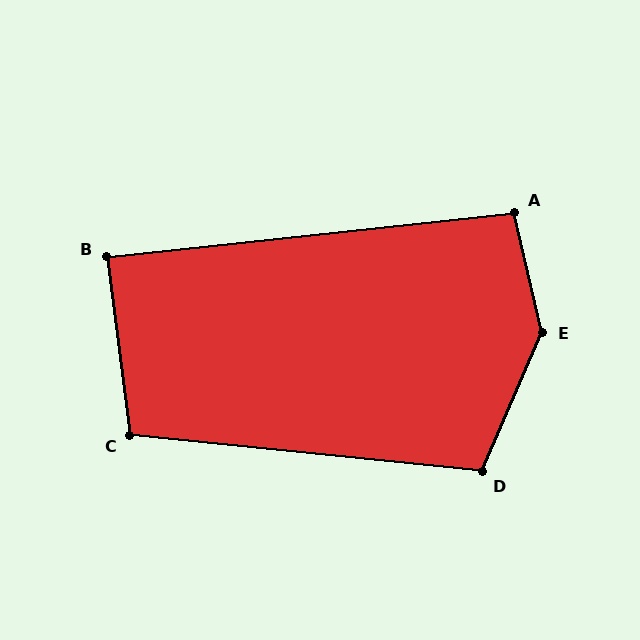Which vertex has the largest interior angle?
E, at approximately 144 degrees.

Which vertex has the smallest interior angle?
B, at approximately 89 degrees.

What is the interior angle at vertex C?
Approximately 103 degrees (obtuse).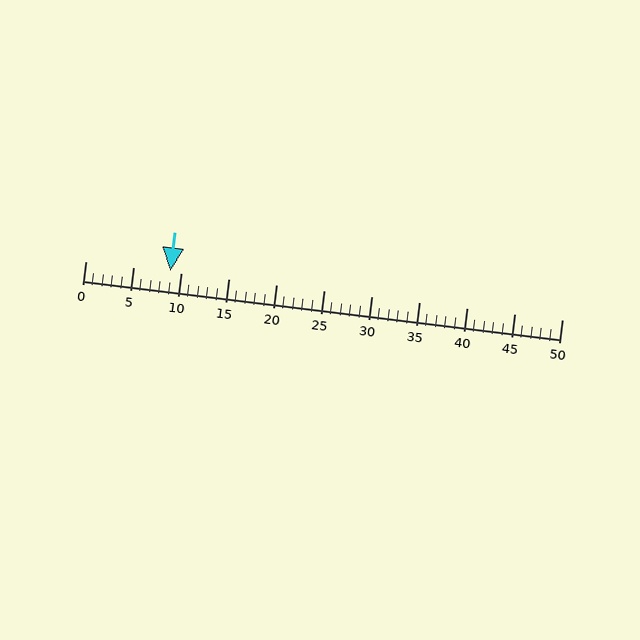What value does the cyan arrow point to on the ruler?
The cyan arrow points to approximately 9.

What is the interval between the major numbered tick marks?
The major tick marks are spaced 5 units apart.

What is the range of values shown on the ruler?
The ruler shows values from 0 to 50.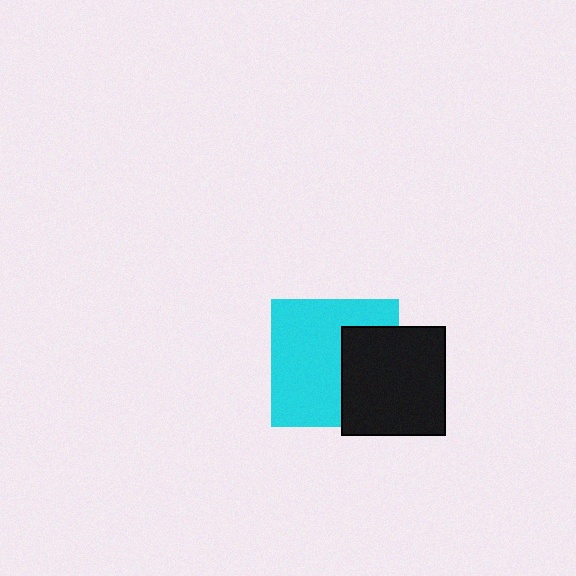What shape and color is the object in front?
The object in front is a black rectangle.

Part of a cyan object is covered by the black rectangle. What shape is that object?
It is a square.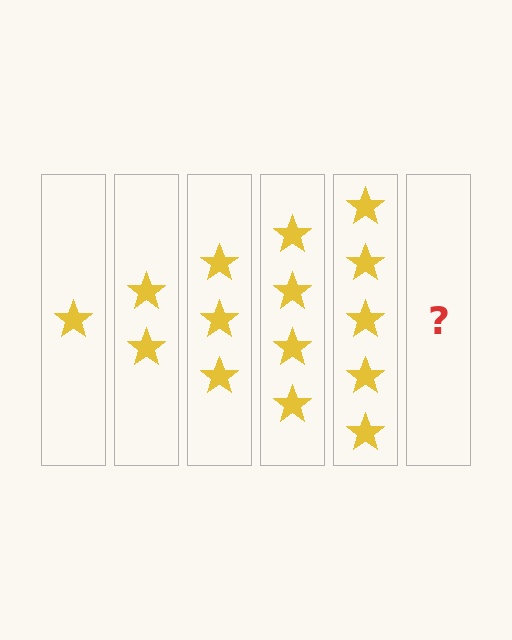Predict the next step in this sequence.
The next step is 6 stars.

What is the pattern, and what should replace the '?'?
The pattern is that each step adds one more star. The '?' should be 6 stars.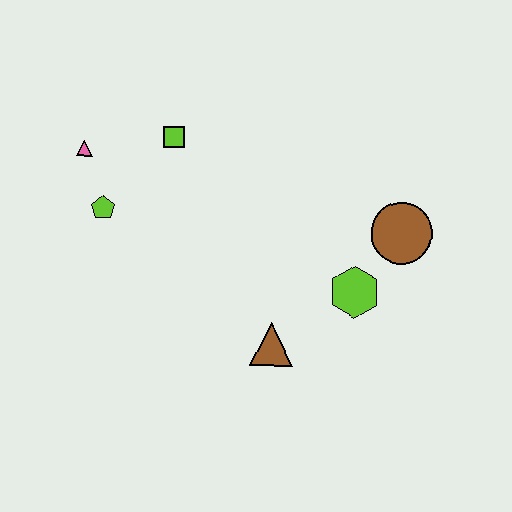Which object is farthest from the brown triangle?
The pink triangle is farthest from the brown triangle.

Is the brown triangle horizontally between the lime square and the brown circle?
Yes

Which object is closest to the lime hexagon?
The brown circle is closest to the lime hexagon.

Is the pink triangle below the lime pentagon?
No